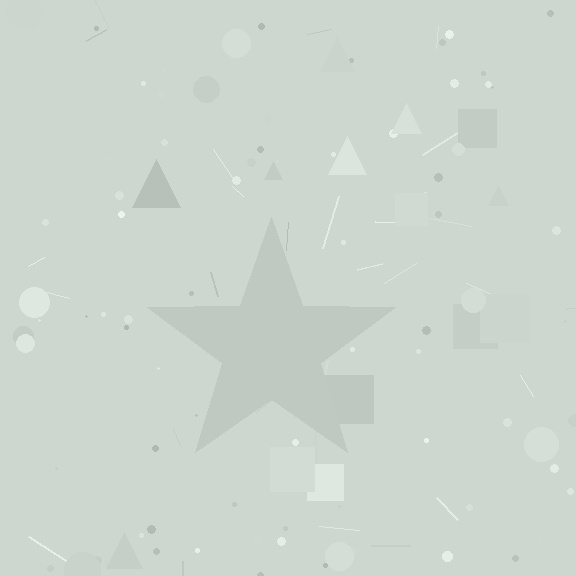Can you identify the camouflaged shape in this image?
The camouflaged shape is a star.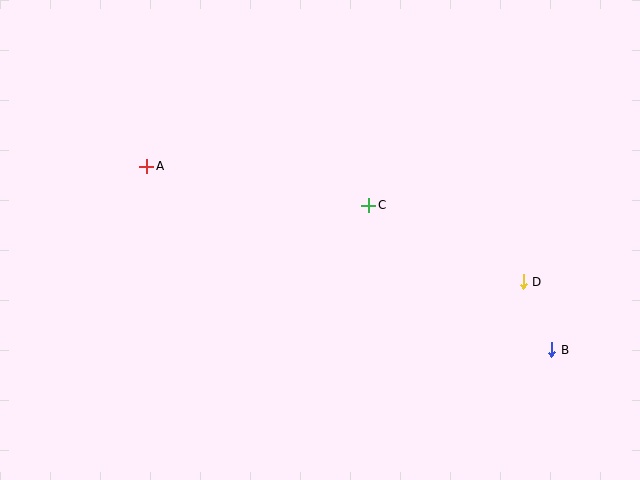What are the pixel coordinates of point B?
Point B is at (552, 350).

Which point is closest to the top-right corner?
Point D is closest to the top-right corner.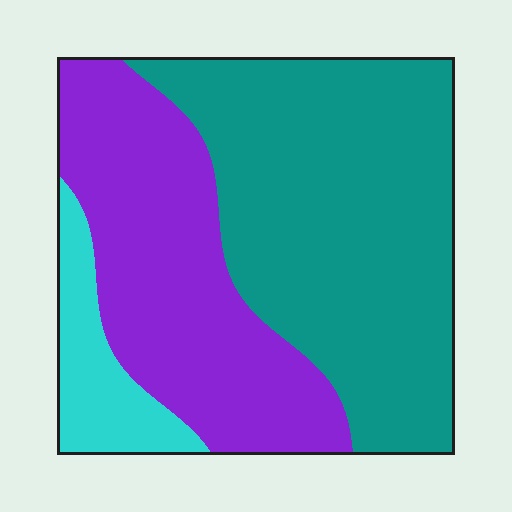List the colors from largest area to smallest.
From largest to smallest: teal, purple, cyan.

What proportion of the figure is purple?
Purple covers around 35% of the figure.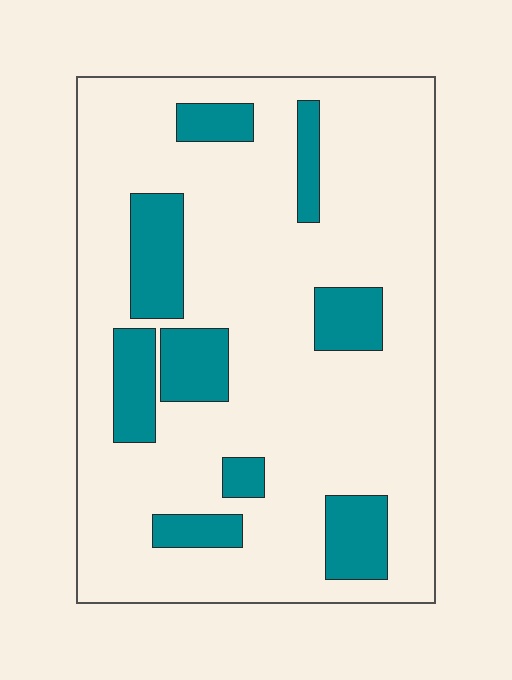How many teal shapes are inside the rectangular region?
9.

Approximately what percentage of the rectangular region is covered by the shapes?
Approximately 20%.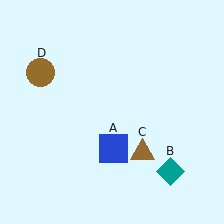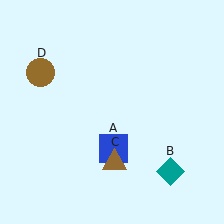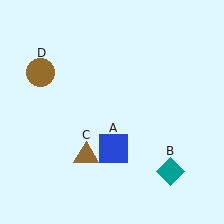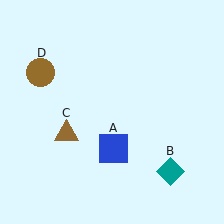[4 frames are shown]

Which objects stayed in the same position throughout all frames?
Blue square (object A) and teal diamond (object B) and brown circle (object D) remained stationary.